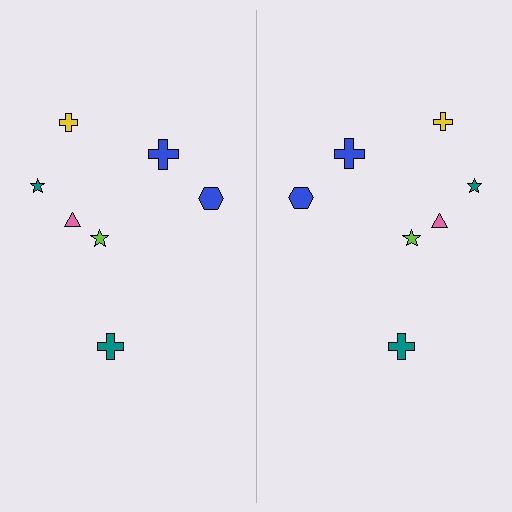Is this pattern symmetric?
Yes, this pattern has bilateral (reflection) symmetry.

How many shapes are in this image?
There are 14 shapes in this image.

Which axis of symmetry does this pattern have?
The pattern has a vertical axis of symmetry running through the center of the image.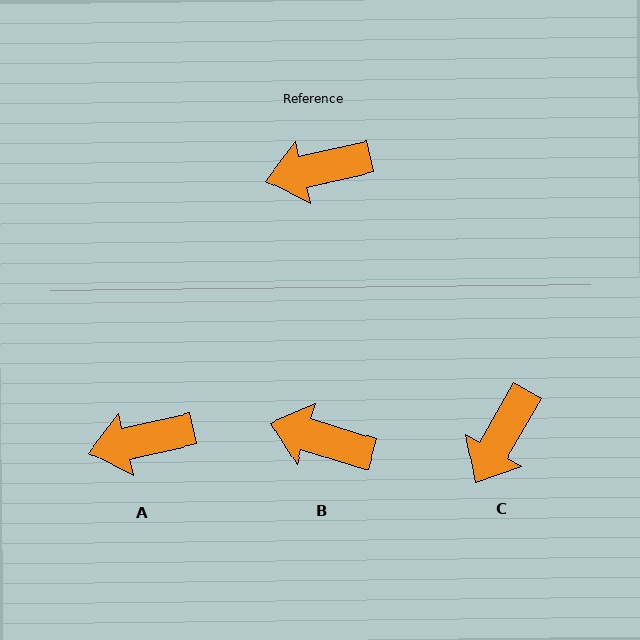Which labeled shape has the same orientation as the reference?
A.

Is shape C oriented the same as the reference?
No, it is off by about 47 degrees.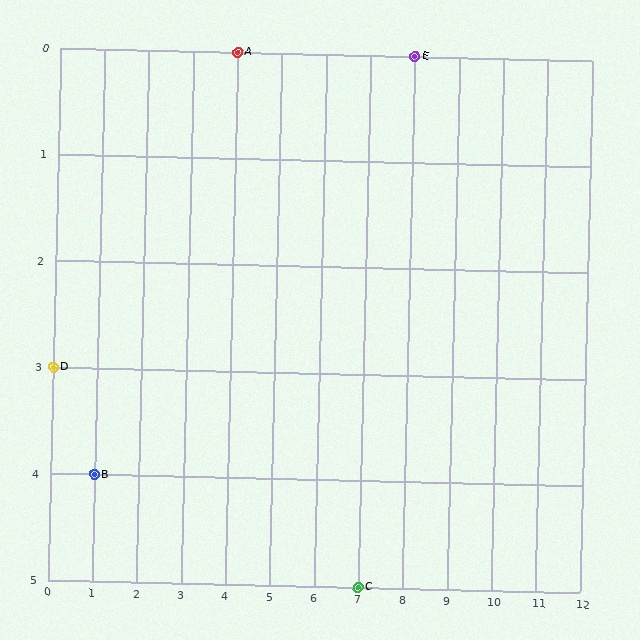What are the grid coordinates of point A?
Point A is at grid coordinates (4, 0).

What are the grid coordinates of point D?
Point D is at grid coordinates (0, 3).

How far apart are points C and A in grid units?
Points C and A are 3 columns and 5 rows apart (about 5.8 grid units diagonally).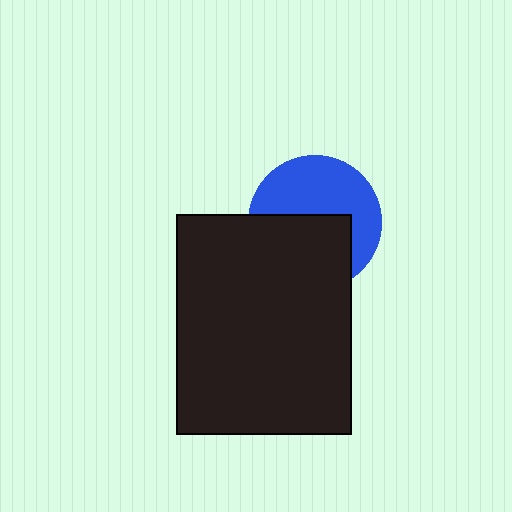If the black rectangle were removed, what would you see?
You would see the complete blue circle.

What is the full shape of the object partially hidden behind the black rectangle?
The partially hidden object is a blue circle.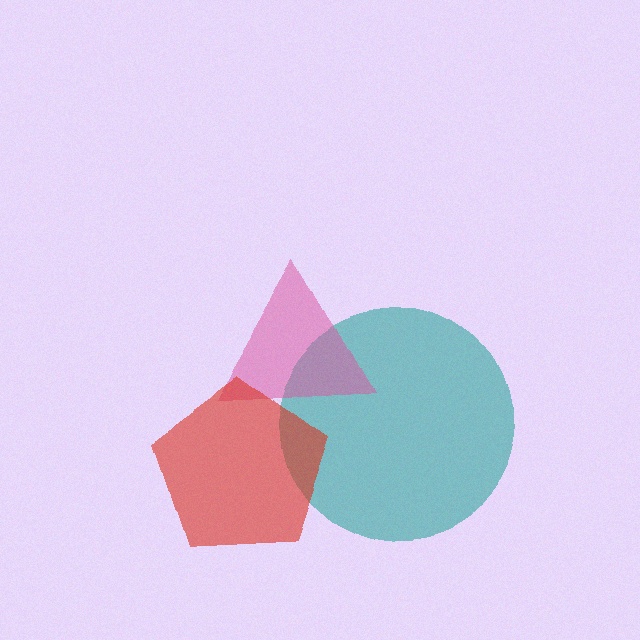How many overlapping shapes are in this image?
There are 3 overlapping shapes in the image.